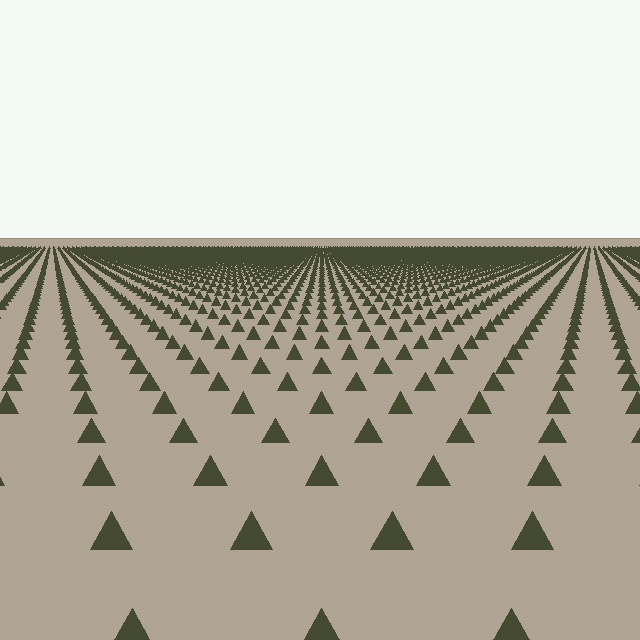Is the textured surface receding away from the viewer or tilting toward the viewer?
The surface is receding away from the viewer. Texture elements get smaller and denser toward the top.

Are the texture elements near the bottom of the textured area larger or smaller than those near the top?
Larger. Near the bottom, elements are closer to the viewer and appear at a bigger on-screen size.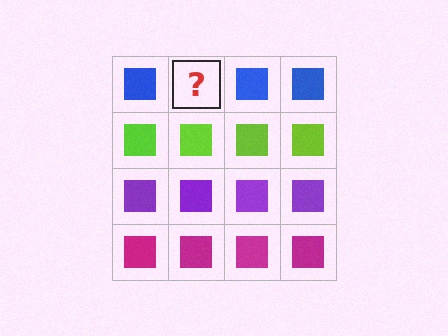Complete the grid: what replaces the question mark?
The question mark should be replaced with a blue square.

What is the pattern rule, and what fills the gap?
The rule is that each row has a consistent color. The gap should be filled with a blue square.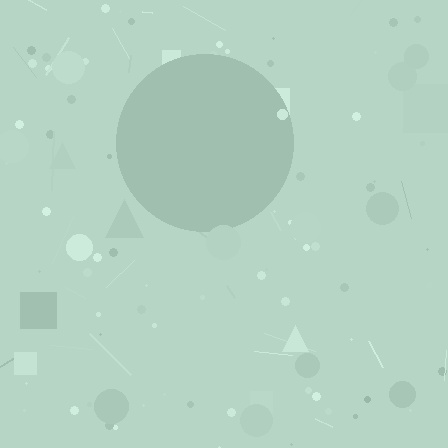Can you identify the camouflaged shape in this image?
The camouflaged shape is a circle.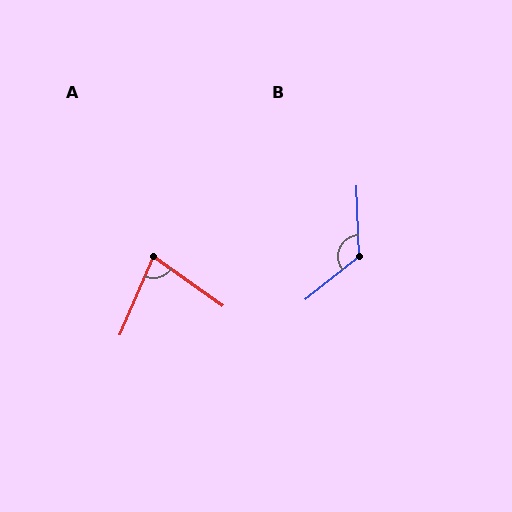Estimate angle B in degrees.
Approximately 126 degrees.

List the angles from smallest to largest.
A (78°), B (126°).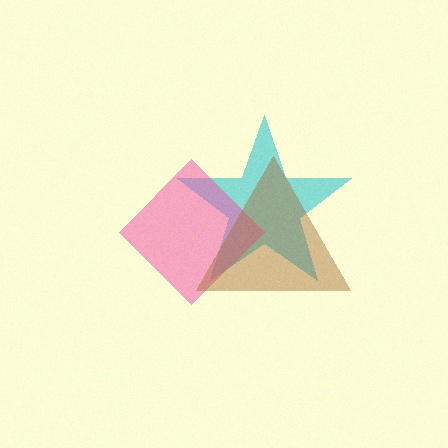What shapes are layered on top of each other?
The layered shapes are: a cyan star, a pink diamond, a brown triangle.